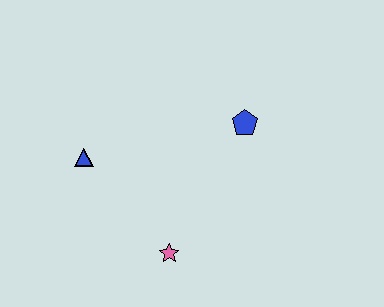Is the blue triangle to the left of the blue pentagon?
Yes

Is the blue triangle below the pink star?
No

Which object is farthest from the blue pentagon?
The blue triangle is farthest from the blue pentagon.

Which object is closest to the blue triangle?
The pink star is closest to the blue triangle.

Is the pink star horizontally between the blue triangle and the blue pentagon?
Yes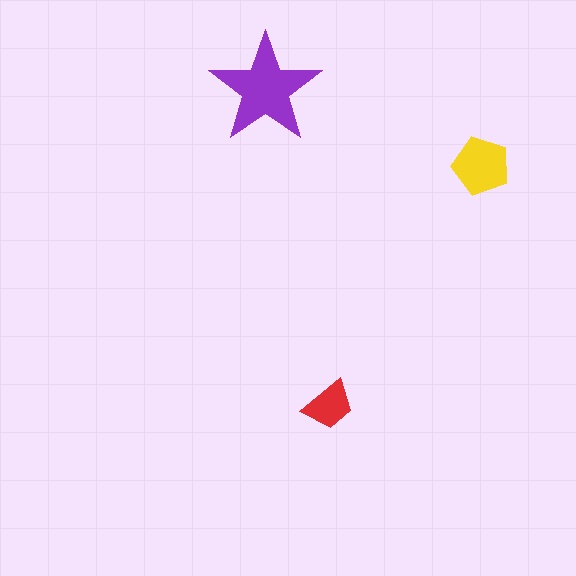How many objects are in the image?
There are 3 objects in the image.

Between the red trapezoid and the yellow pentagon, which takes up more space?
The yellow pentagon.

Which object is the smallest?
The red trapezoid.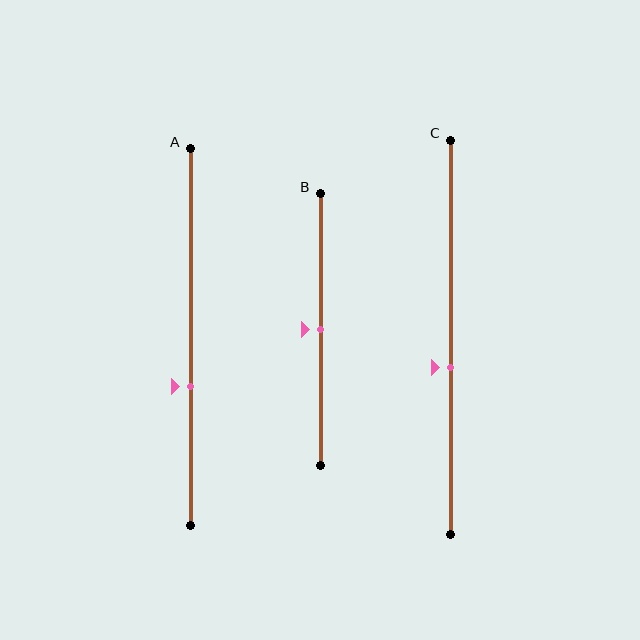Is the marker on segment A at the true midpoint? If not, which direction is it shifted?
No, the marker on segment A is shifted downward by about 13% of the segment length.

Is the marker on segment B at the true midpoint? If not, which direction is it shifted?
Yes, the marker on segment B is at the true midpoint.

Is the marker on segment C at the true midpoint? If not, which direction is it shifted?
No, the marker on segment C is shifted downward by about 8% of the segment length.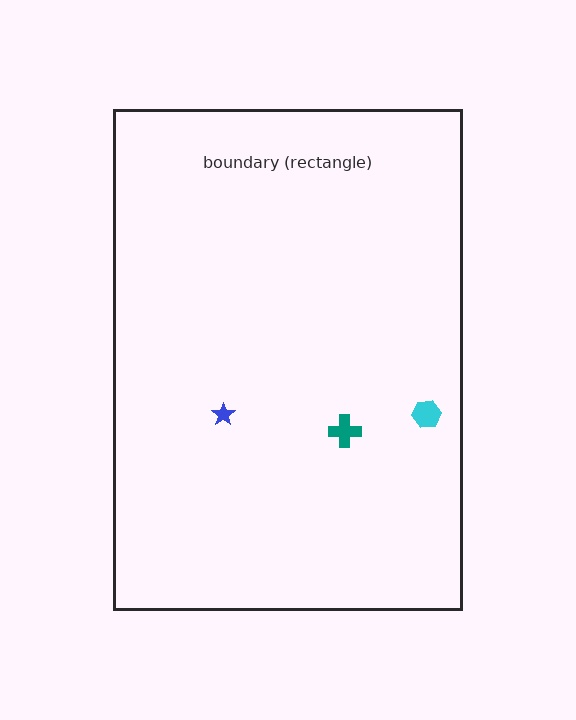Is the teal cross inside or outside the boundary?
Inside.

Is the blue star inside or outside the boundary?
Inside.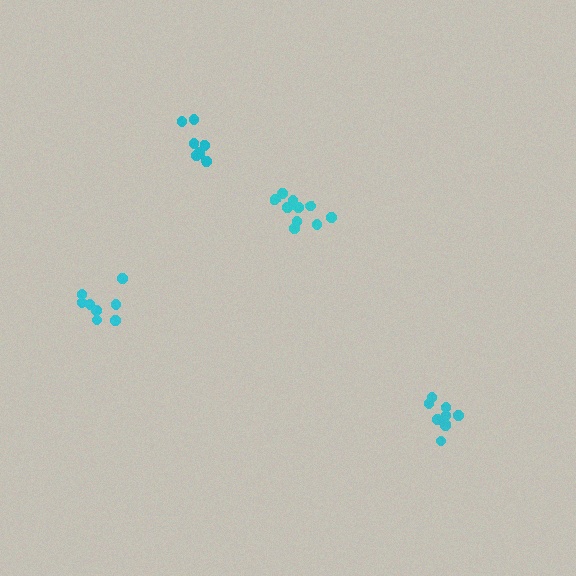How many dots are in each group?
Group 1: 8 dots, Group 2: 10 dots, Group 3: 9 dots, Group 4: 8 dots (35 total).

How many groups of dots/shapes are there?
There are 4 groups.